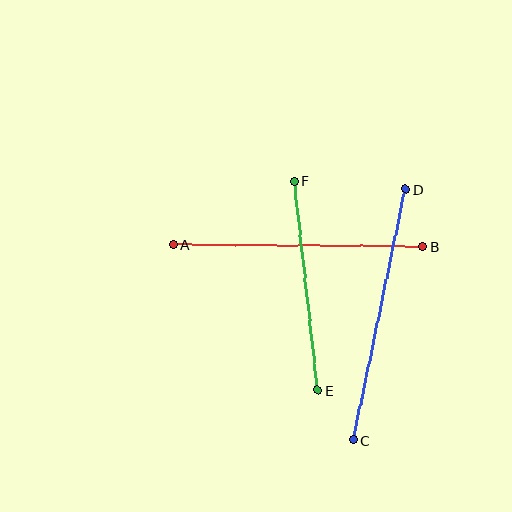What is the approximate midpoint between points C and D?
The midpoint is at approximately (379, 315) pixels.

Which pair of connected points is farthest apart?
Points C and D are farthest apart.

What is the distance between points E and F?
The distance is approximately 211 pixels.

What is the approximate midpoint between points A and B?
The midpoint is at approximately (298, 246) pixels.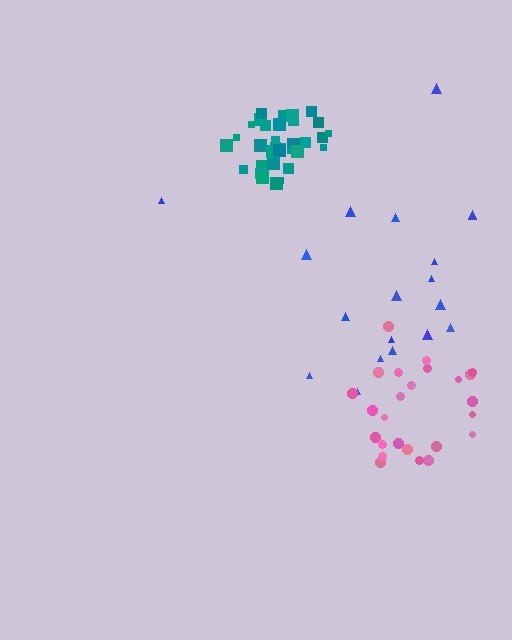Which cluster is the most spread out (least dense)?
Blue.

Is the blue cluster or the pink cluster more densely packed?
Pink.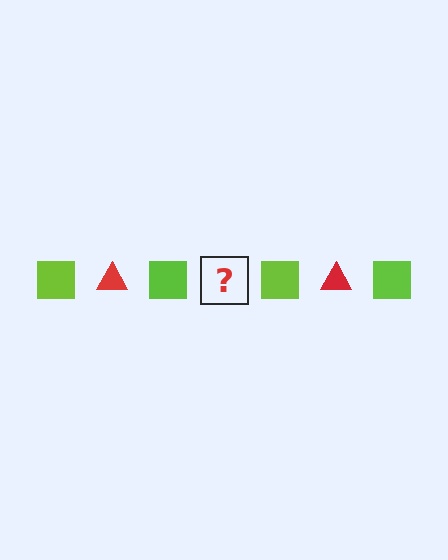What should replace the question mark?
The question mark should be replaced with a red triangle.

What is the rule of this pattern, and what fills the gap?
The rule is that the pattern alternates between lime square and red triangle. The gap should be filled with a red triangle.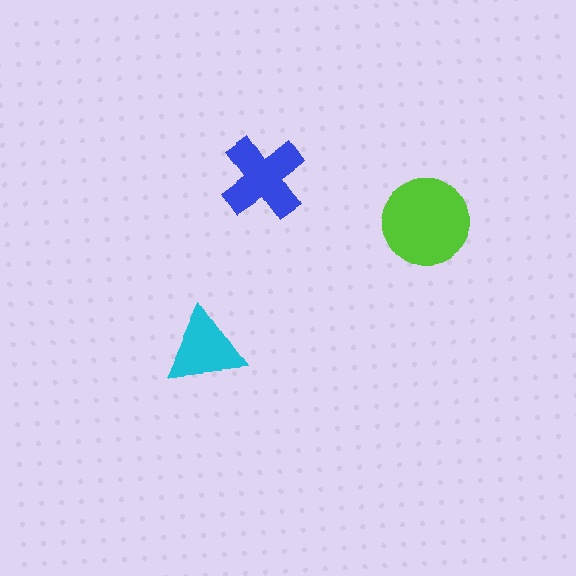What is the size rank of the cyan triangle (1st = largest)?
3rd.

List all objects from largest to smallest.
The lime circle, the blue cross, the cyan triangle.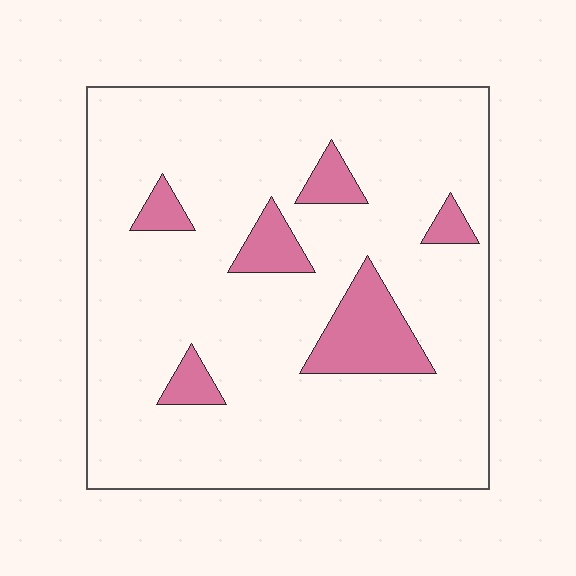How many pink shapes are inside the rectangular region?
6.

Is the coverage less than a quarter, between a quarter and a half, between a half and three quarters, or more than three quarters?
Less than a quarter.